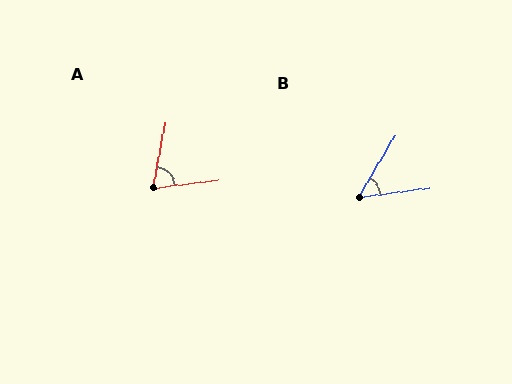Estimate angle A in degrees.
Approximately 73 degrees.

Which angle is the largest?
A, at approximately 73 degrees.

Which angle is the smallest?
B, at approximately 53 degrees.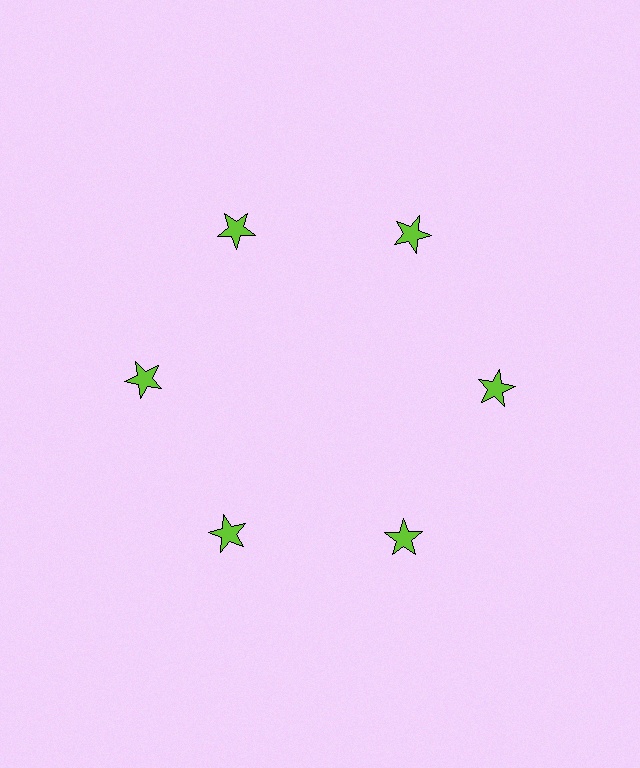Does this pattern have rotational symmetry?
Yes, this pattern has 6-fold rotational symmetry. It looks the same after rotating 60 degrees around the center.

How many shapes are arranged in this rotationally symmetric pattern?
There are 6 shapes, arranged in 6 groups of 1.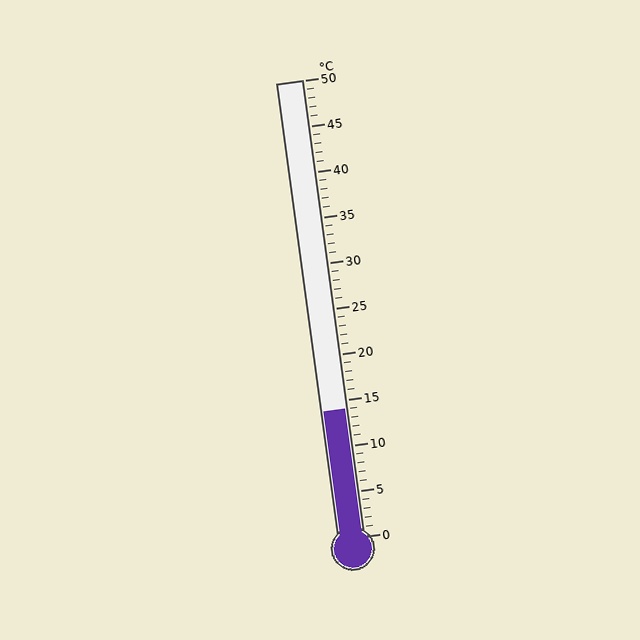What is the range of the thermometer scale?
The thermometer scale ranges from 0°C to 50°C.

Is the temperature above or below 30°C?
The temperature is below 30°C.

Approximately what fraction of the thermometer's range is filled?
The thermometer is filled to approximately 30% of its range.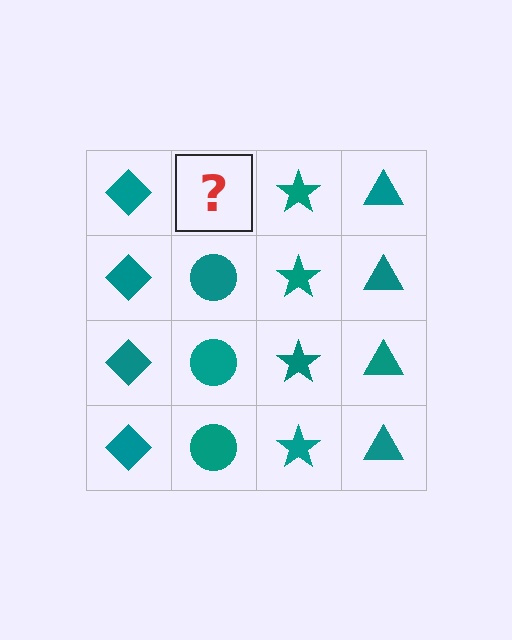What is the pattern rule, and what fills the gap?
The rule is that each column has a consistent shape. The gap should be filled with a teal circle.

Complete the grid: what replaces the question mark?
The question mark should be replaced with a teal circle.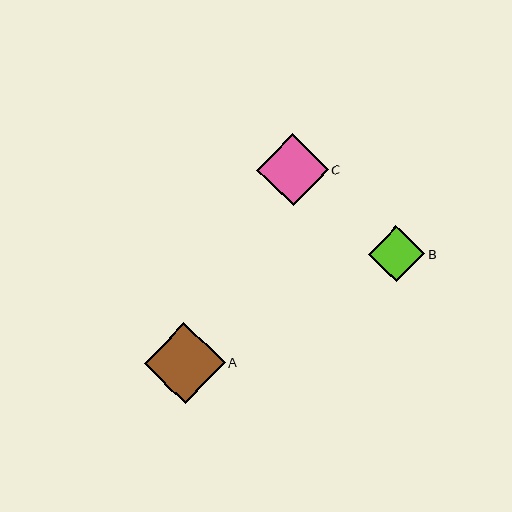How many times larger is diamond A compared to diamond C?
Diamond A is approximately 1.1 times the size of diamond C.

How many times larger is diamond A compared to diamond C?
Diamond A is approximately 1.1 times the size of diamond C.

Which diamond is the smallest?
Diamond B is the smallest with a size of approximately 56 pixels.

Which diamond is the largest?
Diamond A is the largest with a size of approximately 81 pixels.